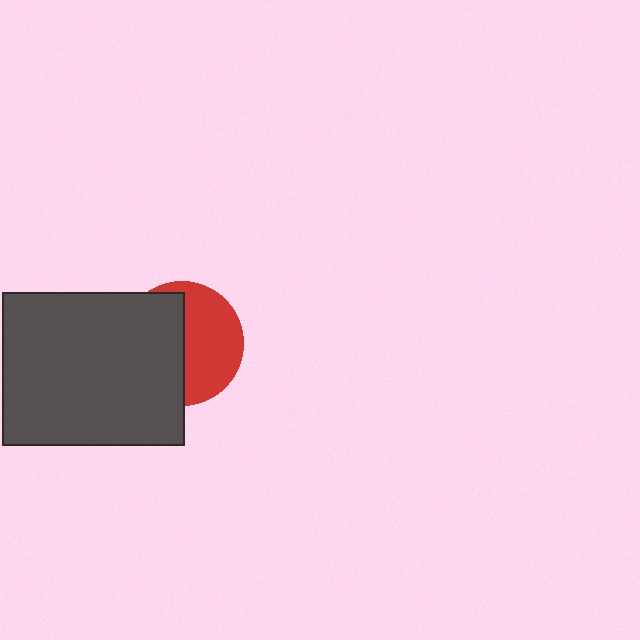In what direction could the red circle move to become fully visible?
The red circle could move right. That would shift it out from behind the dark gray rectangle entirely.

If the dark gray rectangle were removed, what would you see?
You would see the complete red circle.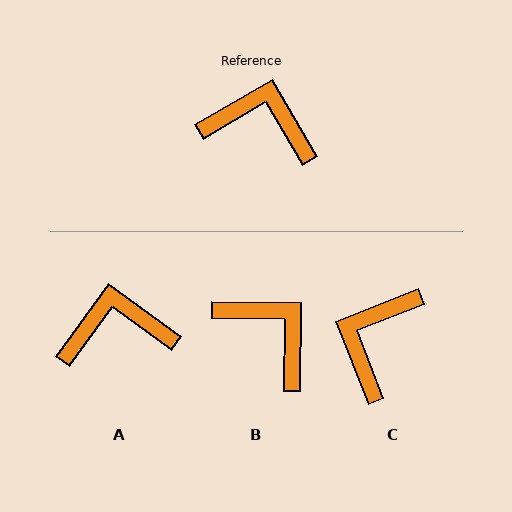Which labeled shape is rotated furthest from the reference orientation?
C, about 81 degrees away.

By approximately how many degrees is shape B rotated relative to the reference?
Approximately 31 degrees clockwise.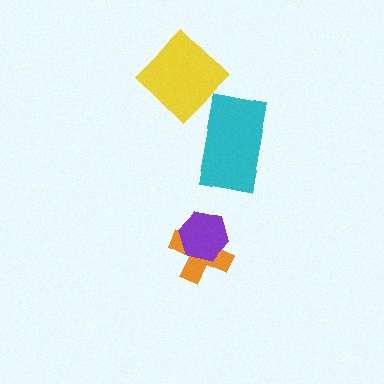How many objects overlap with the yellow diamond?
0 objects overlap with the yellow diamond.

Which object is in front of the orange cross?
The purple hexagon is in front of the orange cross.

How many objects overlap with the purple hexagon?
1 object overlaps with the purple hexagon.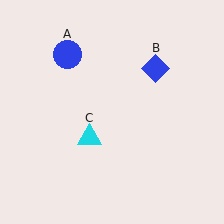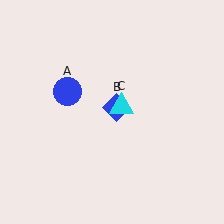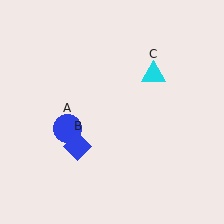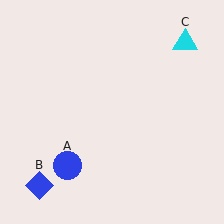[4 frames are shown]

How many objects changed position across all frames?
3 objects changed position: blue circle (object A), blue diamond (object B), cyan triangle (object C).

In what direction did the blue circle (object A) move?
The blue circle (object A) moved down.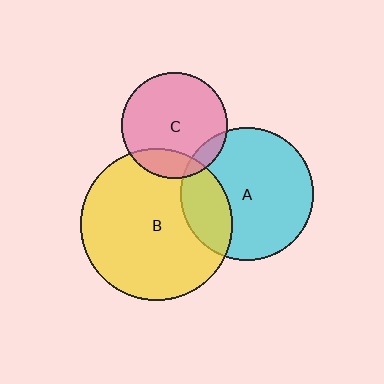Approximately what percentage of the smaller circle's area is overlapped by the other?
Approximately 25%.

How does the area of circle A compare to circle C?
Approximately 1.6 times.